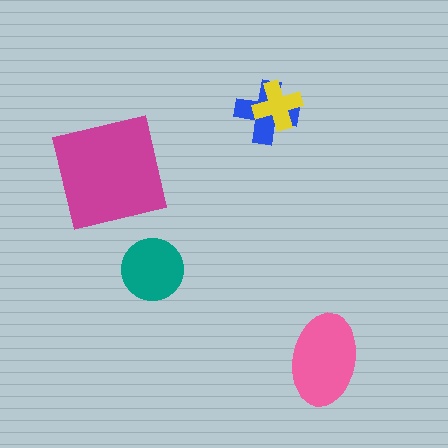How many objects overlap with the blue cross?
1 object overlaps with the blue cross.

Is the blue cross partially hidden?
Yes, it is partially covered by another shape.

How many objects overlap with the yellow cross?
1 object overlaps with the yellow cross.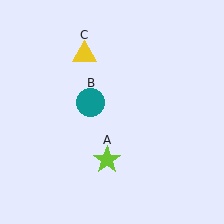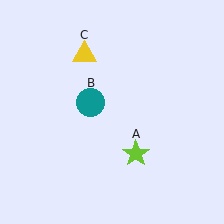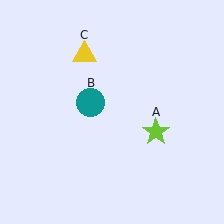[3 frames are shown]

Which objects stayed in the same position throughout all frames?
Teal circle (object B) and yellow triangle (object C) remained stationary.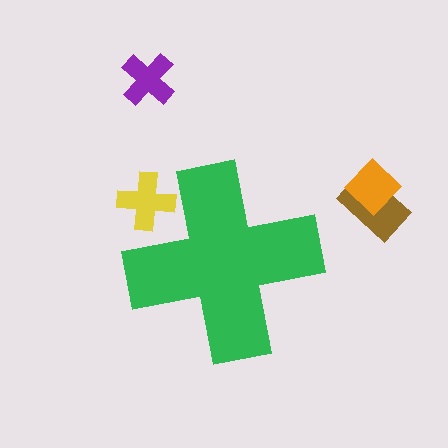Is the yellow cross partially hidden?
Yes, the yellow cross is partially hidden behind the green cross.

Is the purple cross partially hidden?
No, the purple cross is fully visible.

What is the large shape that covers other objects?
A green cross.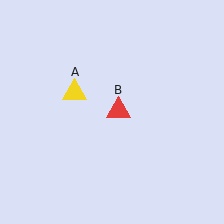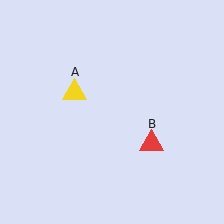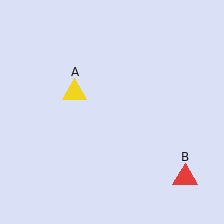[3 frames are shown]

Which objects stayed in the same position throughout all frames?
Yellow triangle (object A) remained stationary.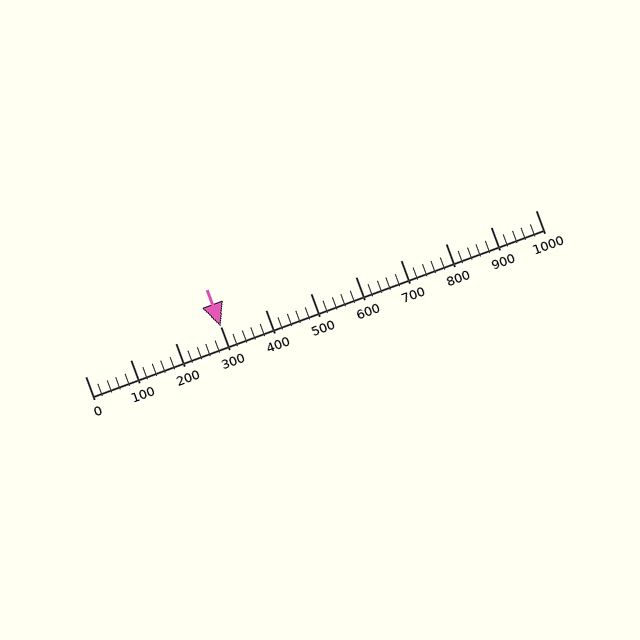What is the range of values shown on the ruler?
The ruler shows values from 0 to 1000.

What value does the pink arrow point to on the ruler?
The pink arrow points to approximately 300.